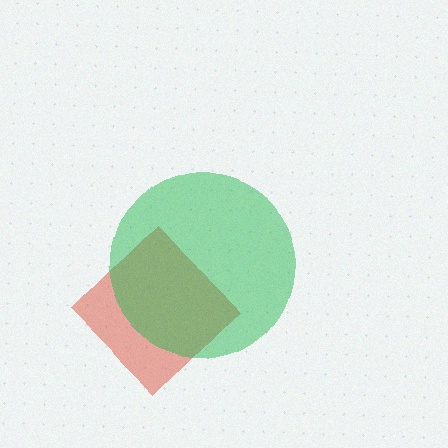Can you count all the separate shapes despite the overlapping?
Yes, there are 2 separate shapes.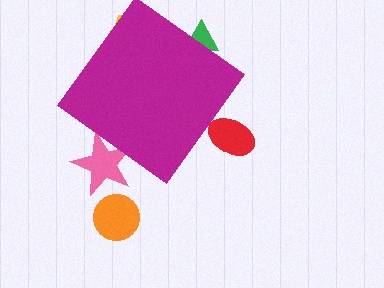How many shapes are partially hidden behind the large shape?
4 shapes are partially hidden.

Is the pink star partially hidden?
Yes, the pink star is partially hidden behind the magenta diamond.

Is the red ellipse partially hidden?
Yes, the red ellipse is partially hidden behind the magenta diamond.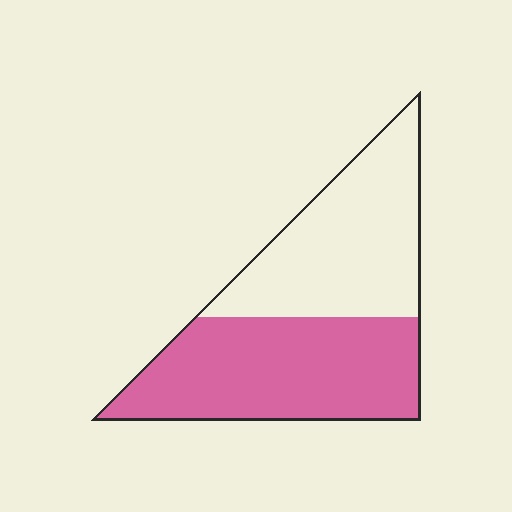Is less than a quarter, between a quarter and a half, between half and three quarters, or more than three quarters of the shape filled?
Between half and three quarters.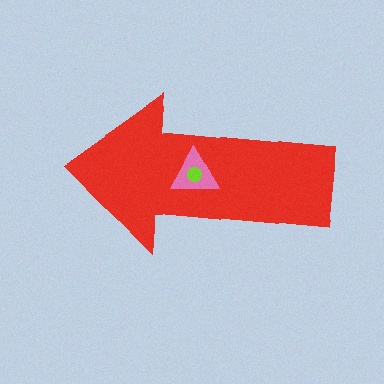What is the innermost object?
The lime circle.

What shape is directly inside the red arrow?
The pink triangle.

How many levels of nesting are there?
3.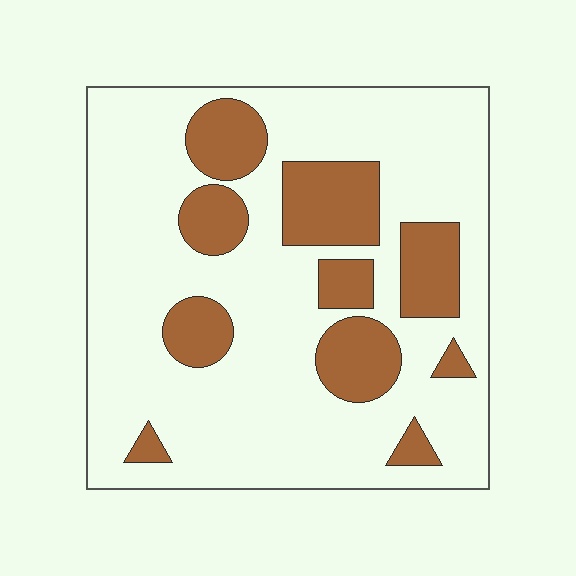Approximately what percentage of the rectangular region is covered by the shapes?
Approximately 25%.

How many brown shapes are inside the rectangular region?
10.